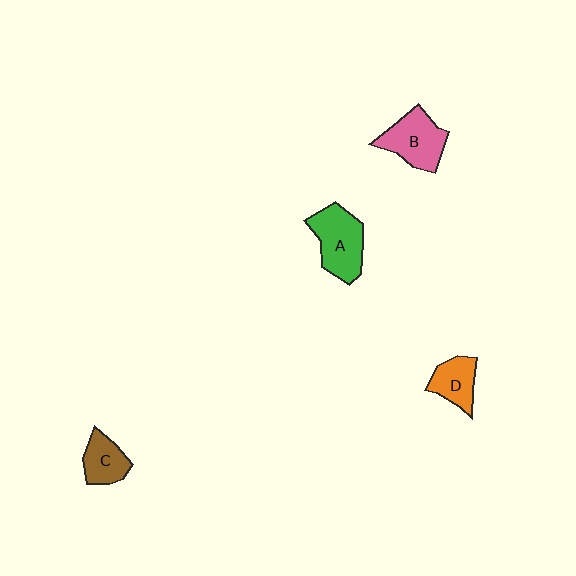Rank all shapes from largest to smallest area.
From largest to smallest: A (green), B (pink), D (orange), C (brown).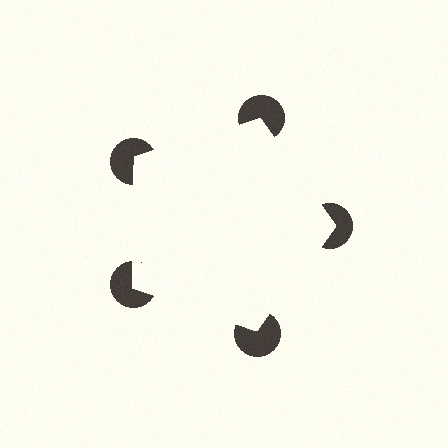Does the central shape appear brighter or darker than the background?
It typically appears slightly brighter than the background, even though no actual brightness change is drawn.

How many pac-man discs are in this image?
There are 5 — one at each vertex of the illusory pentagon.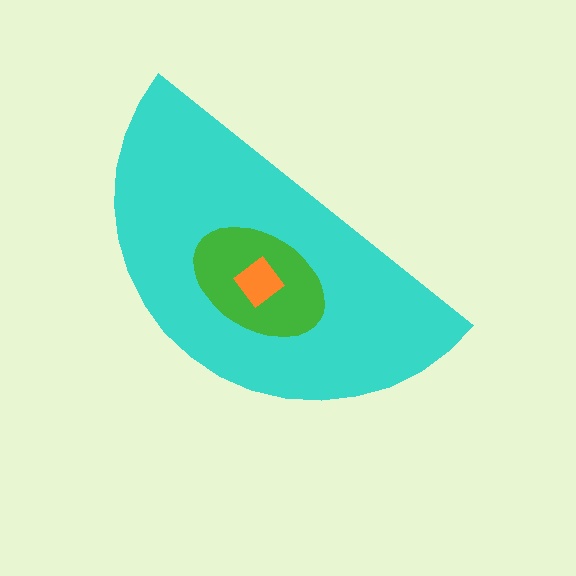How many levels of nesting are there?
3.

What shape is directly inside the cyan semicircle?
The green ellipse.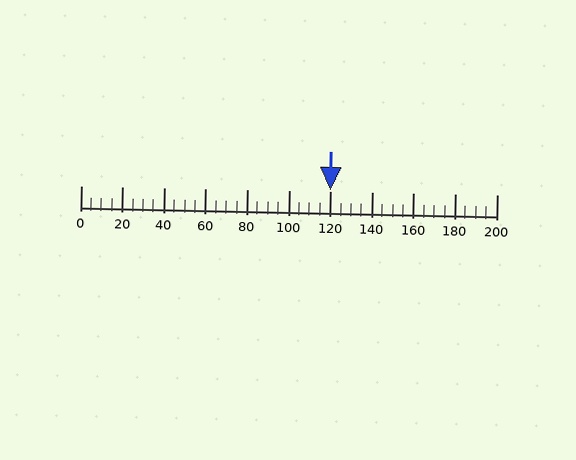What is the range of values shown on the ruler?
The ruler shows values from 0 to 200.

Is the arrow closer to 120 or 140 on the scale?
The arrow is closer to 120.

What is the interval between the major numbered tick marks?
The major tick marks are spaced 20 units apart.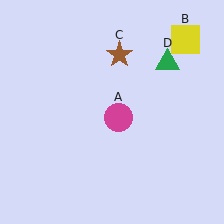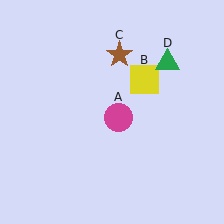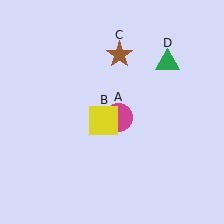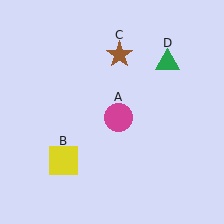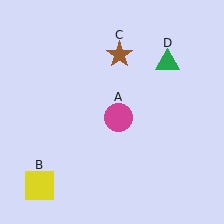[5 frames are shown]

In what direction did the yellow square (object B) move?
The yellow square (object B) moved down and to the left.